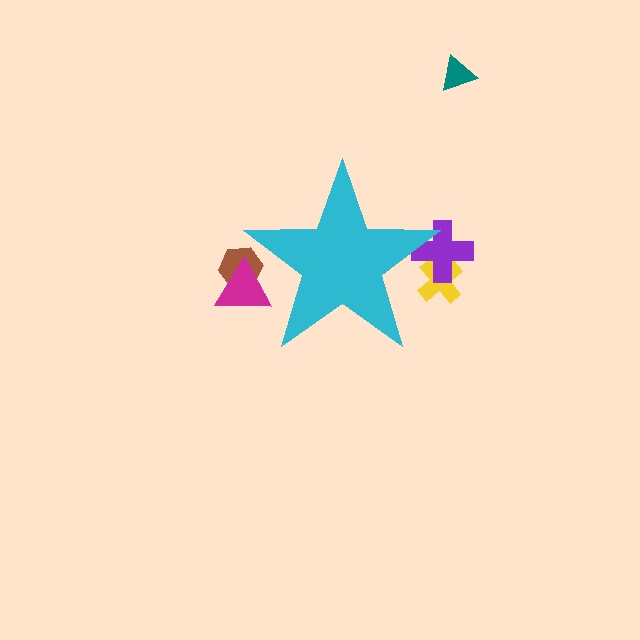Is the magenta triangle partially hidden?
Yes, the magenta triangle is partially hidden behind the cyan star.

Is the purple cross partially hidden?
Yes, the purple cross is partially hidden behind the cyan star.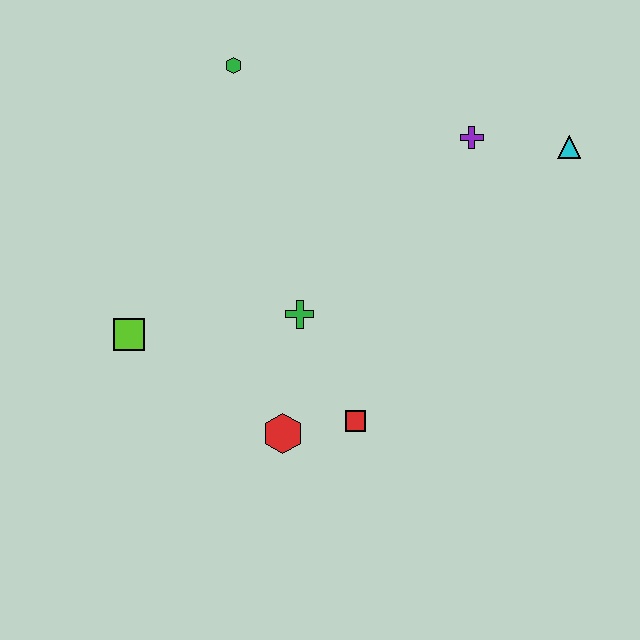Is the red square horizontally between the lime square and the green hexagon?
No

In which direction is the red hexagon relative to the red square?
The red hexagon is to the left of the red square.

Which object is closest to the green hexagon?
The purple cross is closest to the green hexagon.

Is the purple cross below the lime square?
No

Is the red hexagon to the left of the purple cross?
Yes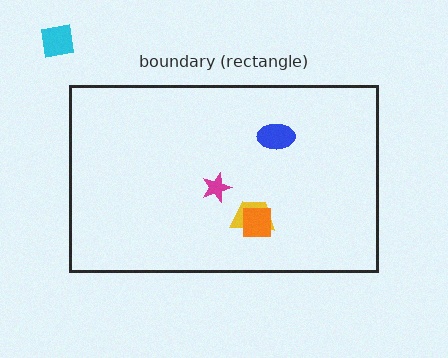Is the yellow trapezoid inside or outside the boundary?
Inside.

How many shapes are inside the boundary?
4 inside, 1 outside.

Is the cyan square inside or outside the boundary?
Outside.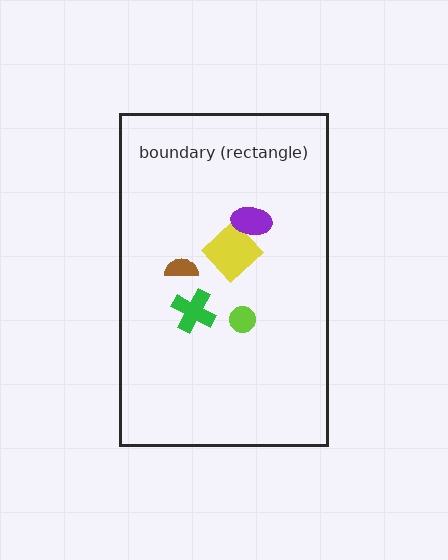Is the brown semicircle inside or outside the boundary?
Inside.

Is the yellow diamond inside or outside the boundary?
Inside.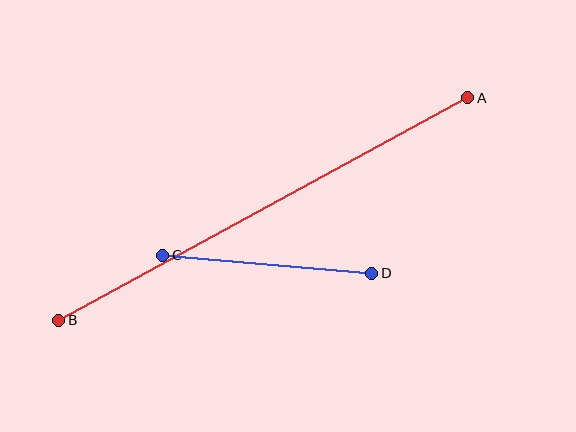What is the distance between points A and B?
The distance is approximately 466 pixels.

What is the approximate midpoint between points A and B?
The midpoint is at approximately (263, 209) pixels.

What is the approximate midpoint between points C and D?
The midpoint is at approximately (267, 264) pixels.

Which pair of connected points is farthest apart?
Points A and B are farthest apart.